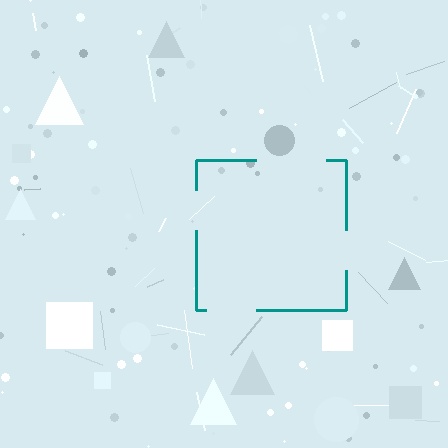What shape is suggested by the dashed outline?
The dashed outline suggests a square.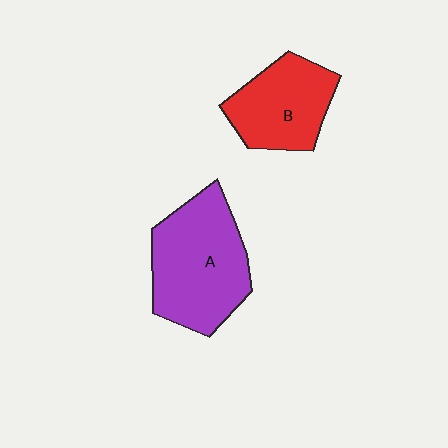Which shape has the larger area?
Shape A (purple).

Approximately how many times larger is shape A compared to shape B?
Approximately 1.4 times.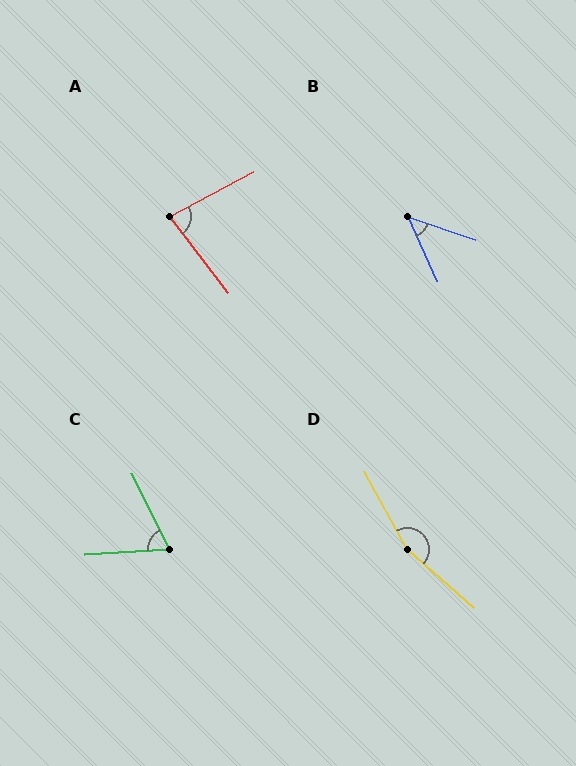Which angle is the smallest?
B, at approximately 47 degrees.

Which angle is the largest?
D, at approximately 160 degrees.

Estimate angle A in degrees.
Approximately 80 degrees.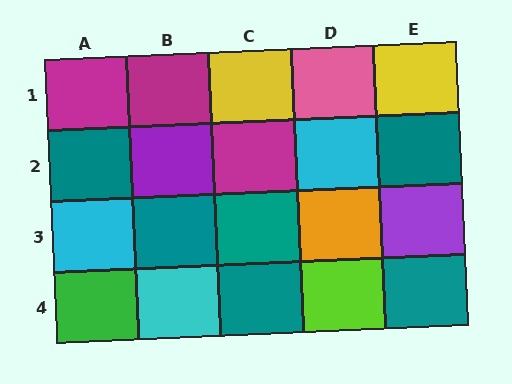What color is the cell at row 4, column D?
Lime.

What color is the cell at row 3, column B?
Teal.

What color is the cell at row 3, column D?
Orange.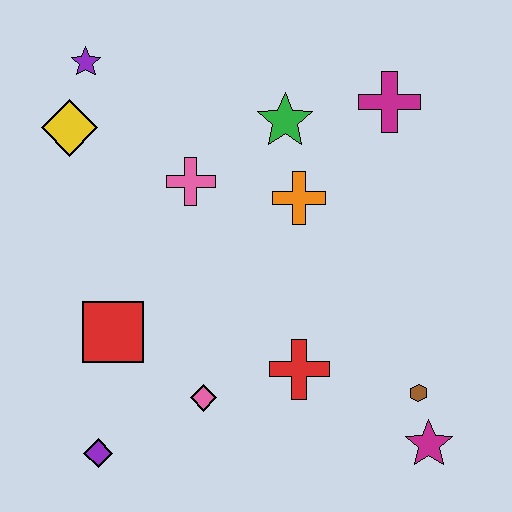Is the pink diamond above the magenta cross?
No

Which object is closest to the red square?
The pink diamond is closest to the red square.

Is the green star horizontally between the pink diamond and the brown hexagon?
Yes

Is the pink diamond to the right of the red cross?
No